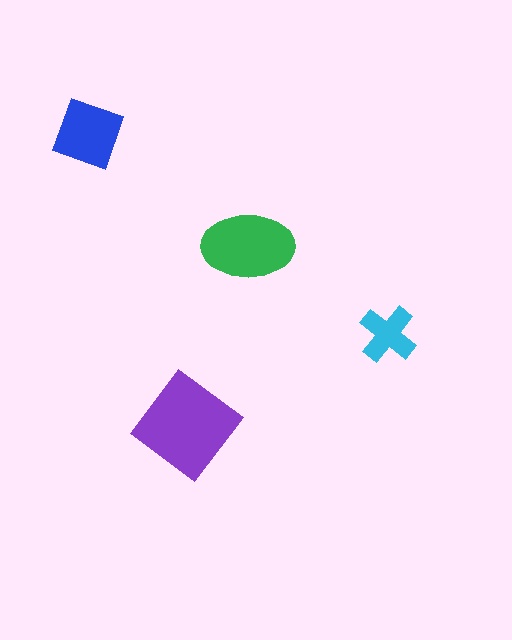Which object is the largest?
The purple diamond.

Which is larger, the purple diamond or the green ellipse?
The purple diamond.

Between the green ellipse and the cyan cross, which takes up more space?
The green ellipse.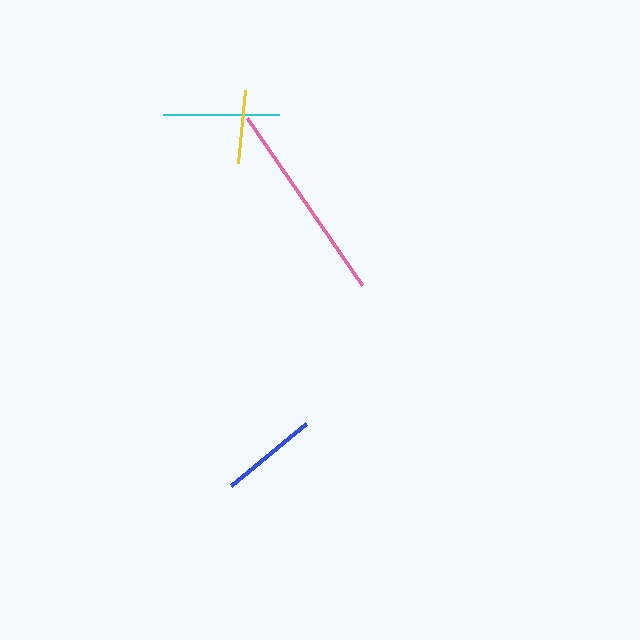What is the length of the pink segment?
The pink segment is approximately 202 pixels long.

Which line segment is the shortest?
The yellow line is the shortest at approximately 73 pixels.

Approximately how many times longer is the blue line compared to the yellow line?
The blue line is approximately 1.3 times the length of the yellow line.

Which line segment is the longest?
The pink line is the longest at approximately 202 pixels.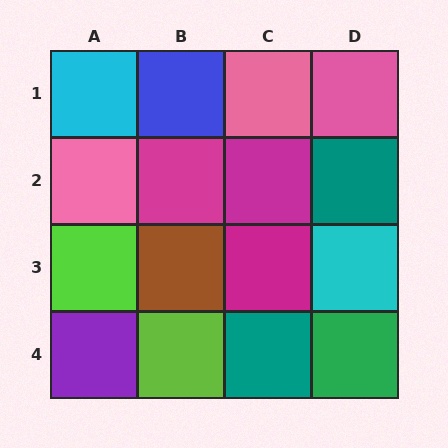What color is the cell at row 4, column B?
Lime.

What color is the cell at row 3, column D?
Cyan.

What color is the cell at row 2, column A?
Pink.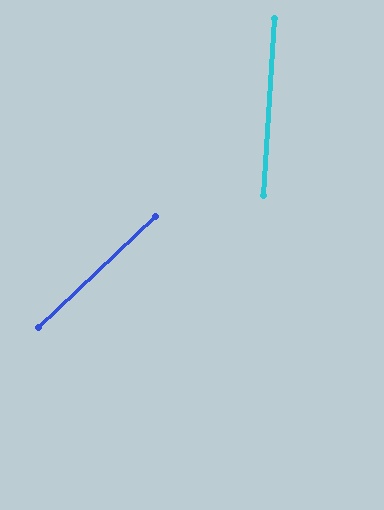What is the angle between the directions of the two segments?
Approximately 43 degrees.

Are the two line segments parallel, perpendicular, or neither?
Neither parallel nor perpendicular — they differ by about 43°.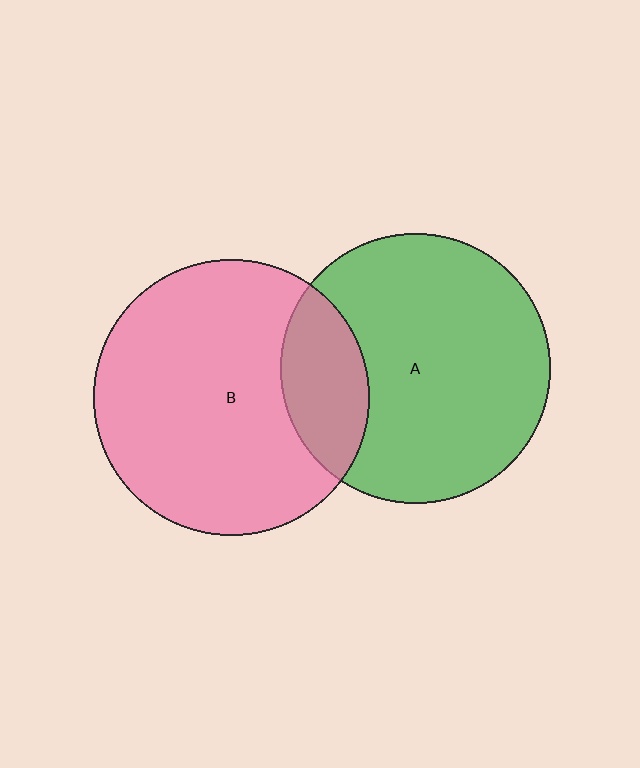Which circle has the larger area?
Circle B (pink).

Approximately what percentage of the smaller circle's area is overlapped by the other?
Approximately 20%.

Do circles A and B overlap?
Yes.